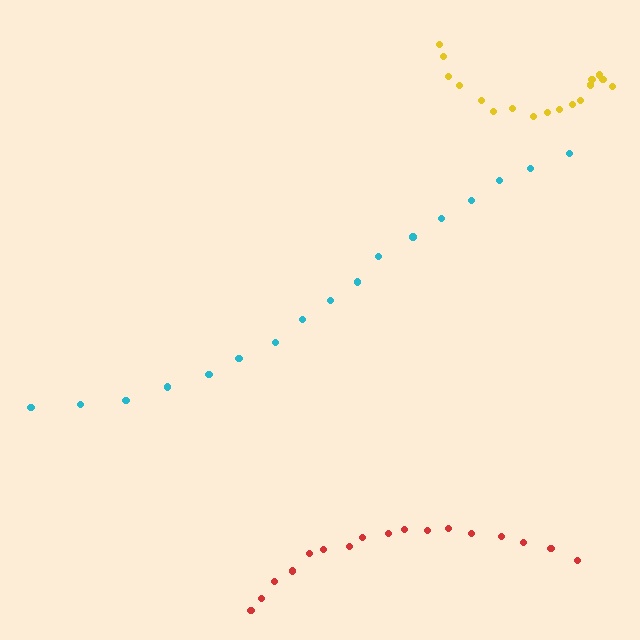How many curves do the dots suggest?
There are 3 distinct paths.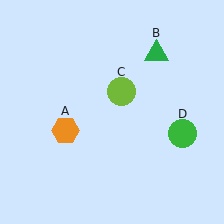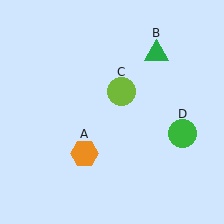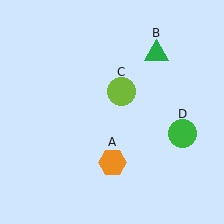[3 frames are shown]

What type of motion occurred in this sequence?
The orange hexagon (object A) rotated counterclockwise around the center of the scene.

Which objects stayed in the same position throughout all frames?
Green triangle (object B) and lime circle (object C) and green circle (object D) remained stationary.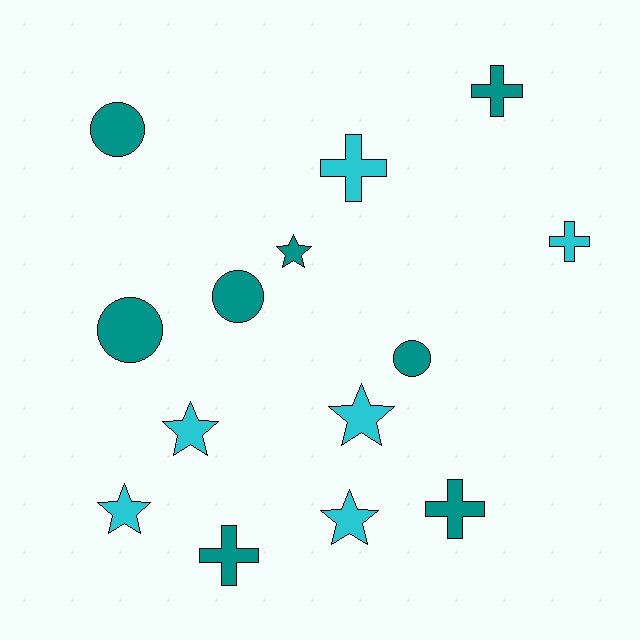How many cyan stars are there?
There are 4 cyan stars.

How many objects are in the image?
There are 14 objects.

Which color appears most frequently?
Teal, with 8 objects.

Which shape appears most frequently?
Cross, with 5 objects.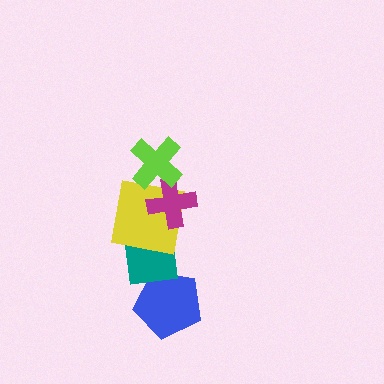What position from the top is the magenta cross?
The magenta cross is 2nd from the top.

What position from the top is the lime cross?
The lime cross is 1st from the top.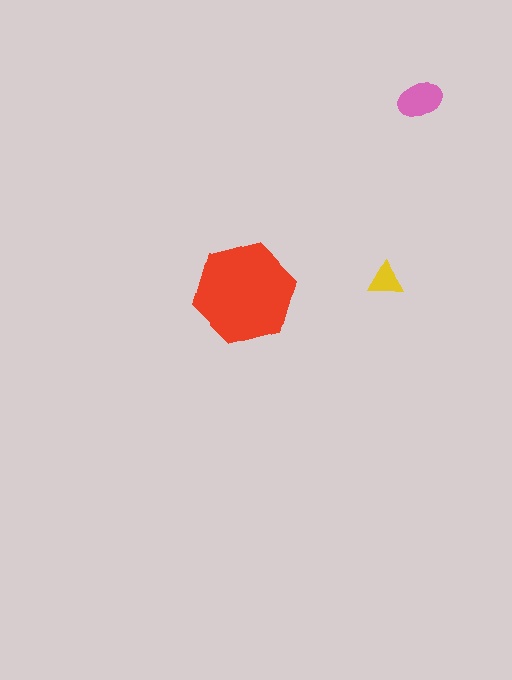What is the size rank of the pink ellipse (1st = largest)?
2nd.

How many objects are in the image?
There are 3 objects in the image.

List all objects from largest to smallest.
The red hexagon, the pink ellipse, the yellow triangle.